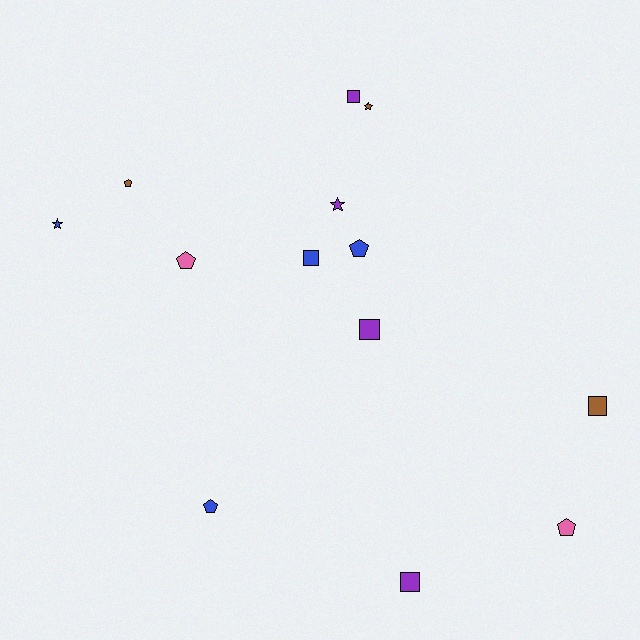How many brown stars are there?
There is 1 brown star.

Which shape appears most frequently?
Square, with 5 objects.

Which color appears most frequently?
Blue, with 4 objects.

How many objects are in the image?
There are 13 objects.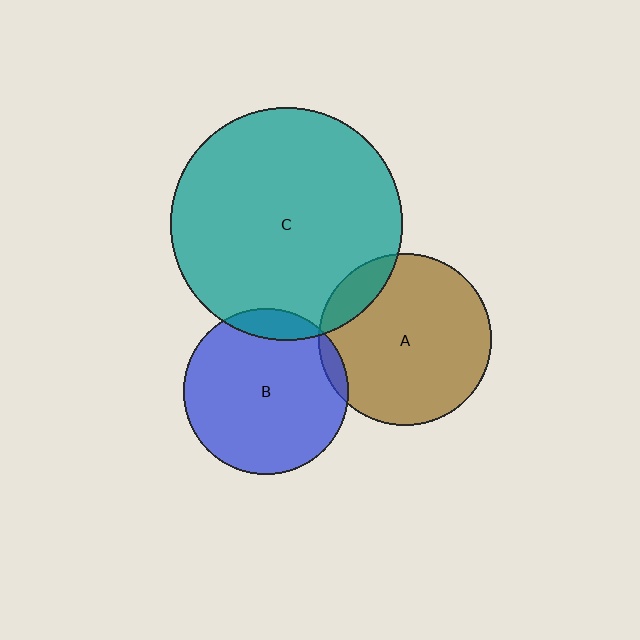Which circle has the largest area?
Circle C (teal).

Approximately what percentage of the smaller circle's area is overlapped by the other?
Approximately 10%.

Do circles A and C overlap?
Yes.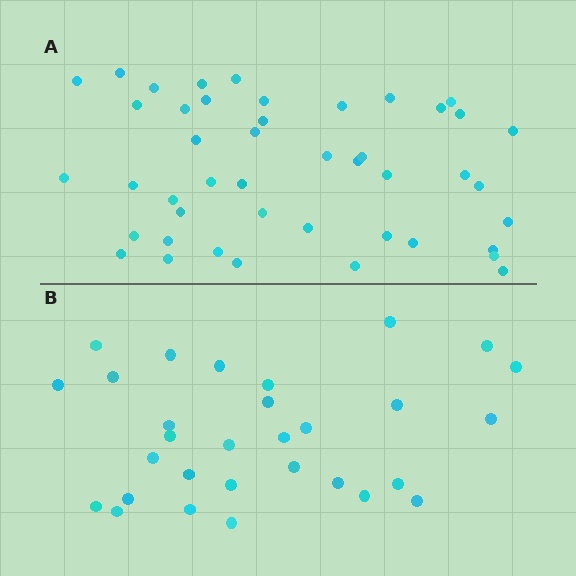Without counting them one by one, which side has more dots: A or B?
Region A (the top region) has more dots.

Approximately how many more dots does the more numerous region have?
Region A has approximately 15 more dots than region B.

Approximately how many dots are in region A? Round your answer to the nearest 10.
About 40 dots. (The exact count is 45, which rounds to 40.)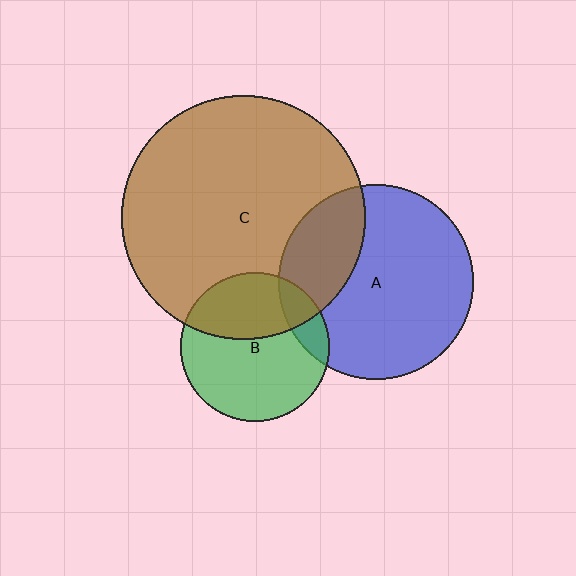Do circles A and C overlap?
Yes.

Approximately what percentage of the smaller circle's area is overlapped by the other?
Approximately 25%.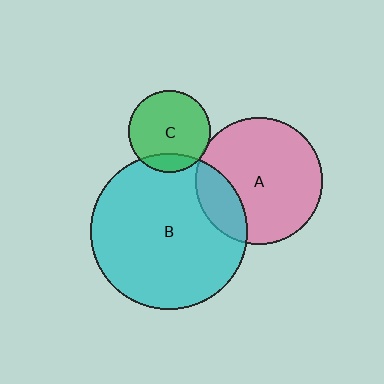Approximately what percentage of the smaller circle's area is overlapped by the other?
Approximately 15%.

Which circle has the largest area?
Circle B (cyan).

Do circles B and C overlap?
Yes.